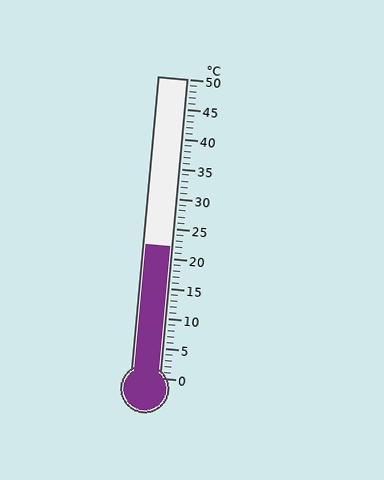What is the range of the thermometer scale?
The thermometer scale ranges from 0°C to 50°C.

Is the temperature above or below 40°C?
The temperature is below 40°C.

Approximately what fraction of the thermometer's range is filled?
The thermometer is filled to approximately 45% of its range.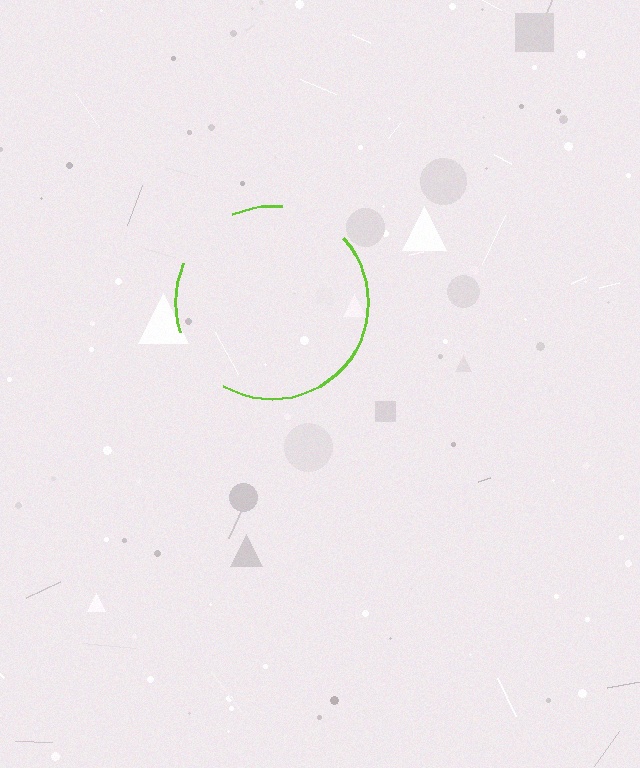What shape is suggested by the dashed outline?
The dashed outline suggests a circle.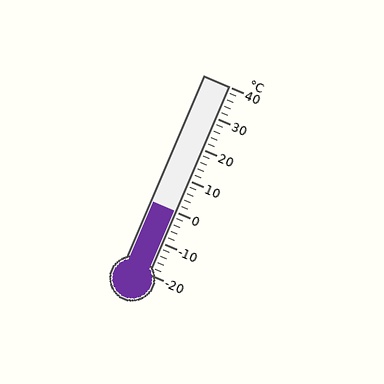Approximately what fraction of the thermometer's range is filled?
The thermometer is filled to approximately 35% of its range.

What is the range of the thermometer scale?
The thermometer scale ranges from -20°C to 40°C.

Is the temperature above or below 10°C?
The temperature is below 10°C.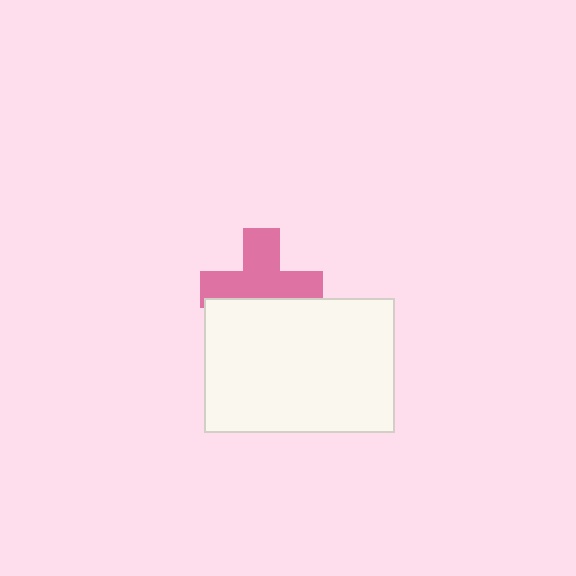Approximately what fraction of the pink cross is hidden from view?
Roughly 36% of the pink cross is hidden behind the white rectangle.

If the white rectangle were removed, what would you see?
You would see the complete pink cross.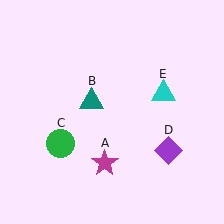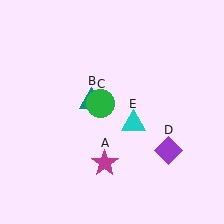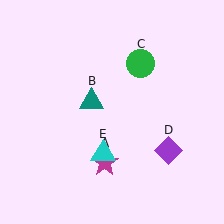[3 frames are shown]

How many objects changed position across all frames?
2 objects changed position: green circle (object C), cyan triangle (object E).